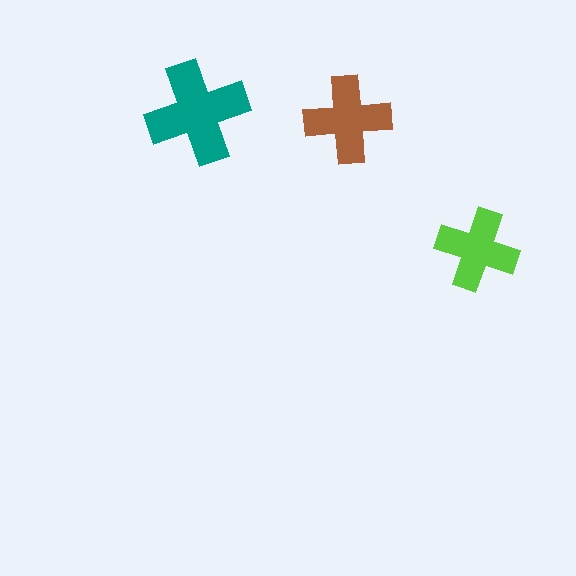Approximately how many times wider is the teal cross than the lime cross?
About 1.5 times wider.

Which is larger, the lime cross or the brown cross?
The brown one.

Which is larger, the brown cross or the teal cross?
The teal one.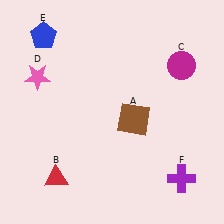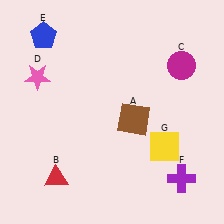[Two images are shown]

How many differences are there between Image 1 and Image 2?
There is 1 difference between the two images.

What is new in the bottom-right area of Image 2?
A yellow square (G) was added in the bottom-right area of Image 2.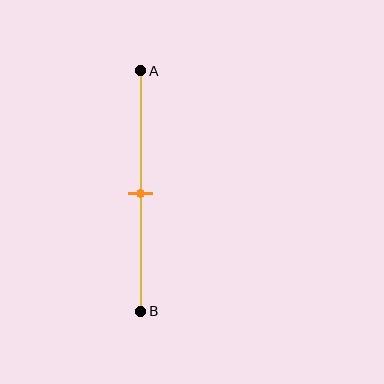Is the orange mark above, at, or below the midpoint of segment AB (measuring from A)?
The orange mark is approximately at the midpoint of segment AB.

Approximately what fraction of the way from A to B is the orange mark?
The orange mark is approximately 50% of the way from A to B.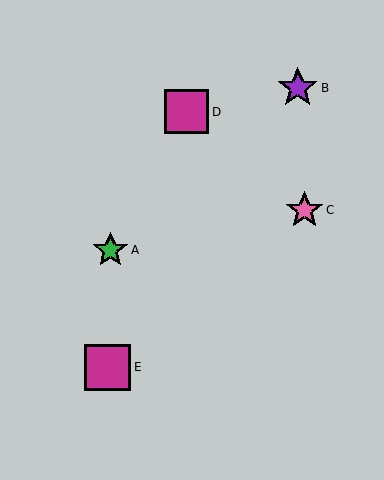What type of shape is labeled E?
Shape E is a magenta square.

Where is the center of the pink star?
The center of the pink star is at (305, 210).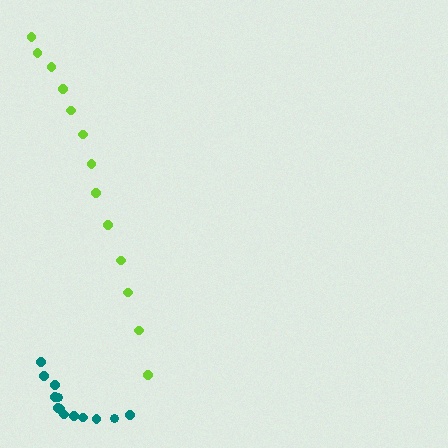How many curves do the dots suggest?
There are 2 distinct paths.